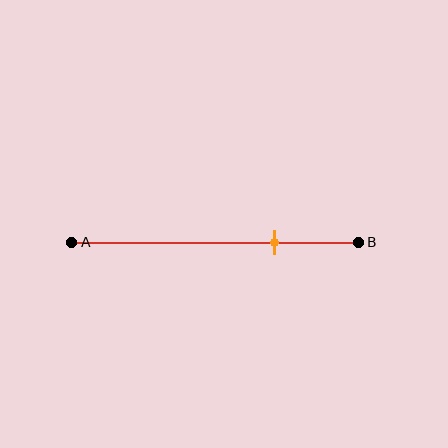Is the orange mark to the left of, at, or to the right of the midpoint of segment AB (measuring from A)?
The orange mark is to the right of the midpoint of segment AB.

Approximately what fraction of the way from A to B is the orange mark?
The orange mark is approximately 70% of the way from A to B.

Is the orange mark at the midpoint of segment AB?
No, the mark is at about 70% from A, not at the 50% midpoint.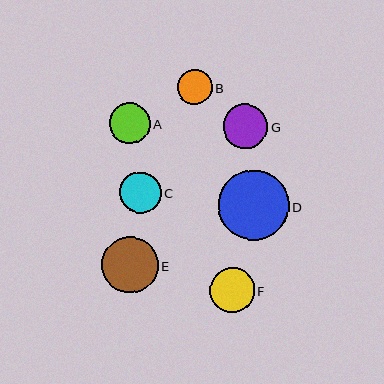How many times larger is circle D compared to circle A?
Circle D is approximately 1.7 times the size of circle A.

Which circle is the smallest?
Circle B is the smallest with a size of approximately 35 pixels.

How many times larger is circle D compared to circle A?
Circle D is approximately 1.7 times the size of circle A.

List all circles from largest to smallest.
From largest to smallest: D, E, F, G, C, A, B.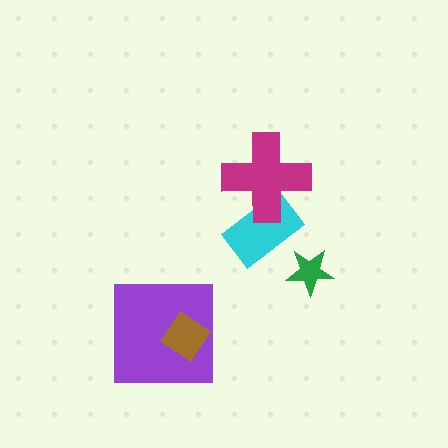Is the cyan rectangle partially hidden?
Yes, it is partially covered by another shape.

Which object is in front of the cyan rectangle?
The magenta cross is in front of the cyan rectangle.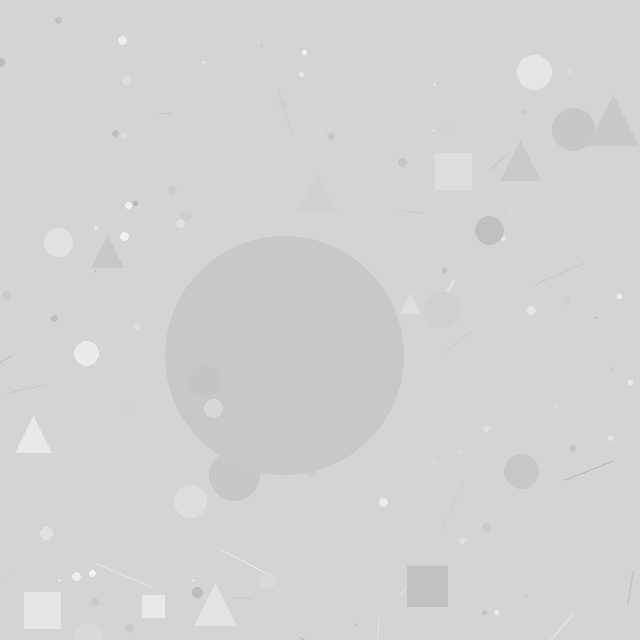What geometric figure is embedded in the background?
A circle is embedded in the background.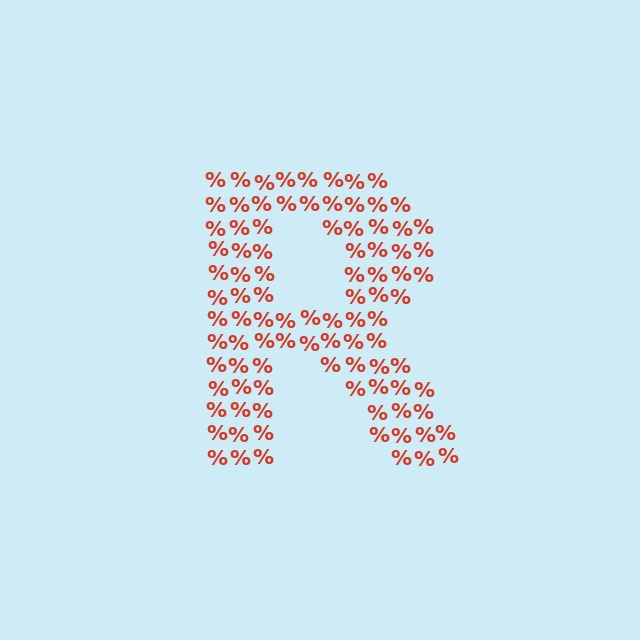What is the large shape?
The large shape is the letter R.